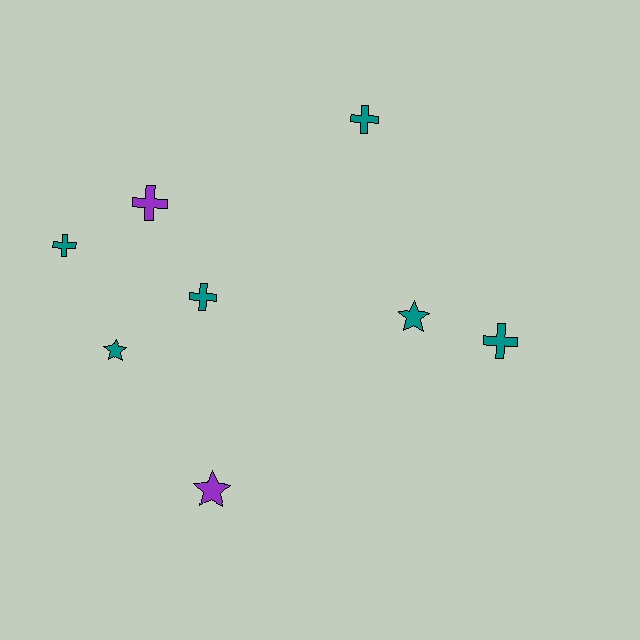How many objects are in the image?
There are 8 objects.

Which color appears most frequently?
Teal, with 6 objects.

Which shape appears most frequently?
Cross, with 5 objects.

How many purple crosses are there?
There is 1 purple cross.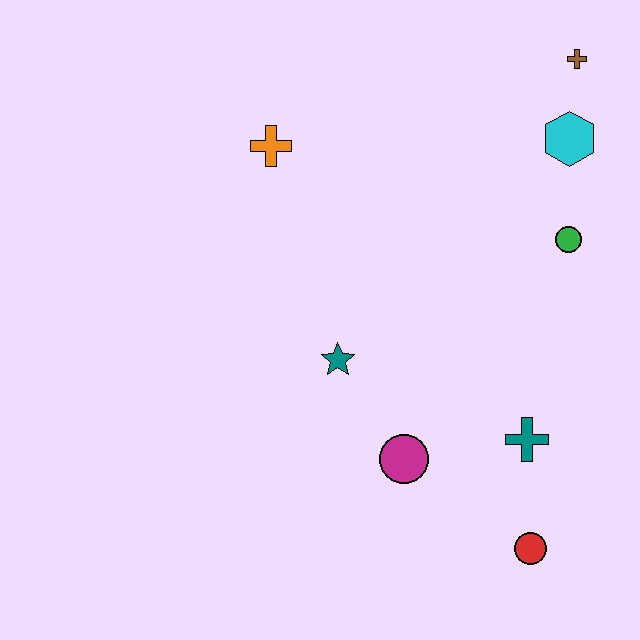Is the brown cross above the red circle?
Yes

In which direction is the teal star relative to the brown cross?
The teal star is below the brown cross.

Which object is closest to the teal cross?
The red circle is closest to the teal cross.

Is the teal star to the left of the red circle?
Yes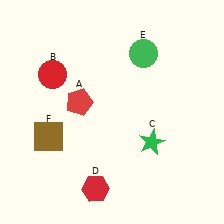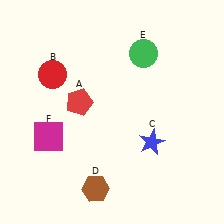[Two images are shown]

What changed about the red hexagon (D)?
In Image 1, D is red. In Image 2, it changed to brown.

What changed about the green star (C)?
In Image 1, C is green. In Image 2, it changed to blue.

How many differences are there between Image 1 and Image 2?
There are 3 differences between the two images.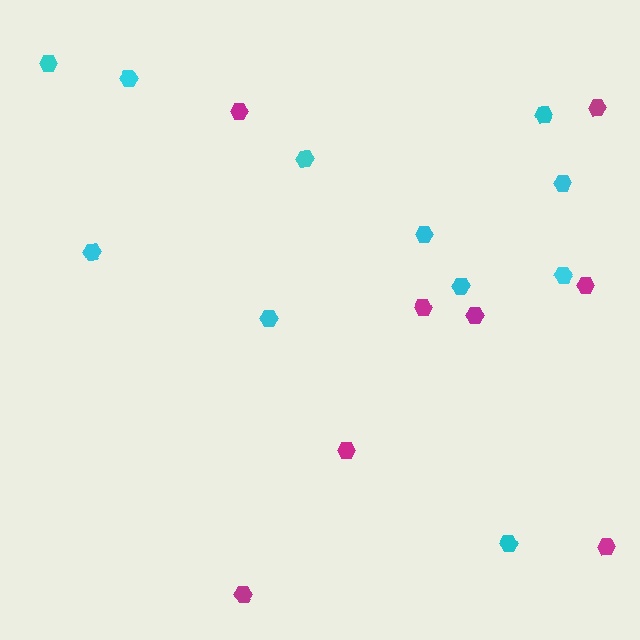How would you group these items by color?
There are 2 groups: one group of magenta hexagons (8) and one group of cyan hexagons (11).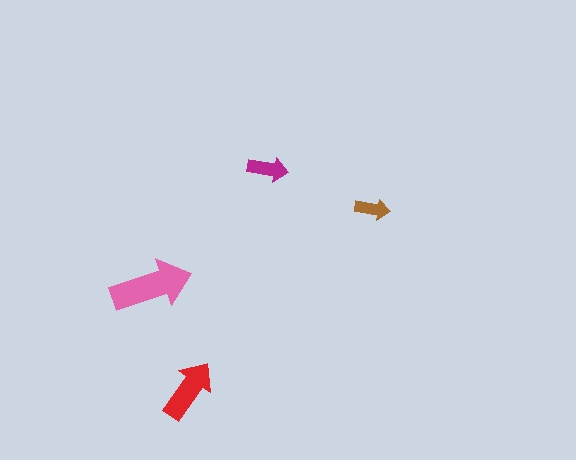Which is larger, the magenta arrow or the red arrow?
The red one.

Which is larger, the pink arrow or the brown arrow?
The pink one.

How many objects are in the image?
There are 4 objects in the image.